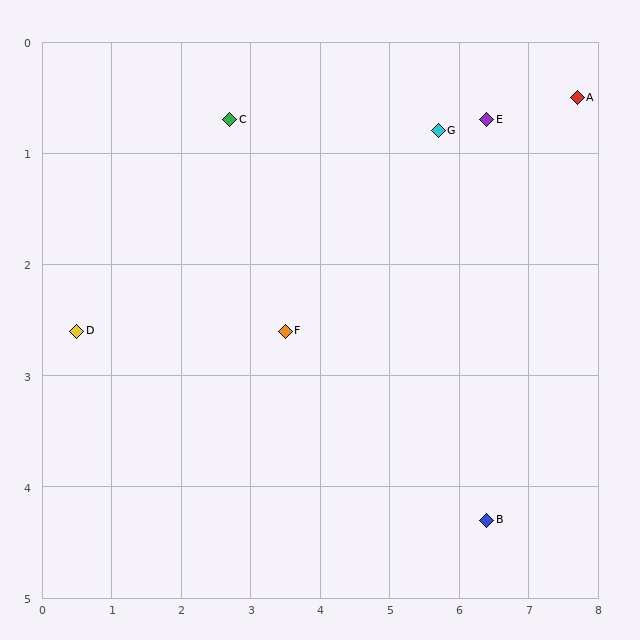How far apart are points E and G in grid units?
Points E and G are about 0.7 grid units apart.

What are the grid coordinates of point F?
Point F is at approximately (3.5, 2.6).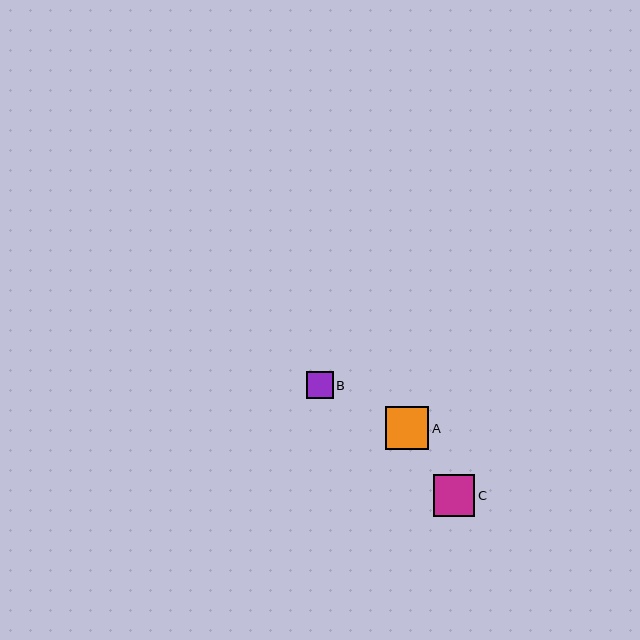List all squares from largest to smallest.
From largest to smallest: A, C, B.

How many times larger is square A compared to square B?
Square A is approximately 1.6 times the size of square B.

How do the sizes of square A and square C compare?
Square A and square C are approximately the same size.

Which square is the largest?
Square A is the largest with a size of approximately 43 pixels.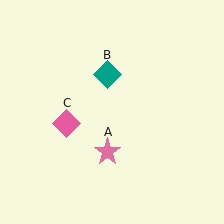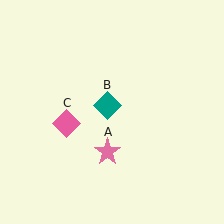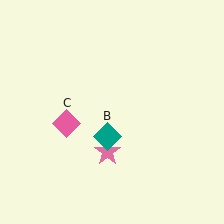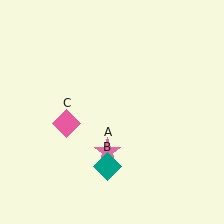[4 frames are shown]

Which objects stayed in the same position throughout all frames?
Pink star (object A) and pink diamond (object C) remained stationary.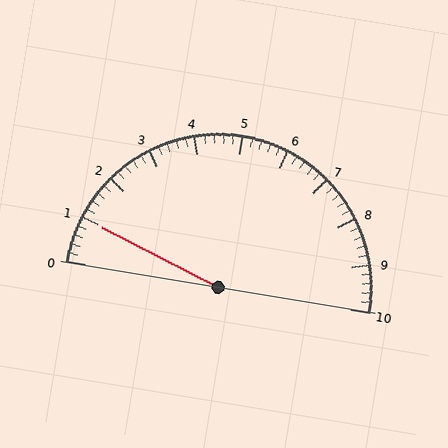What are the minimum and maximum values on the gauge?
The gauge ranges from 0 to 10.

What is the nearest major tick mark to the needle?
The nearest major tick mark is 1.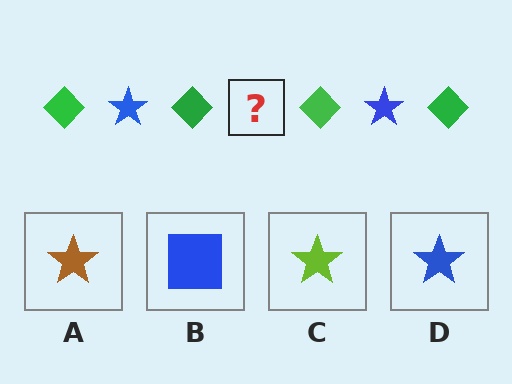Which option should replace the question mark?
Option D.